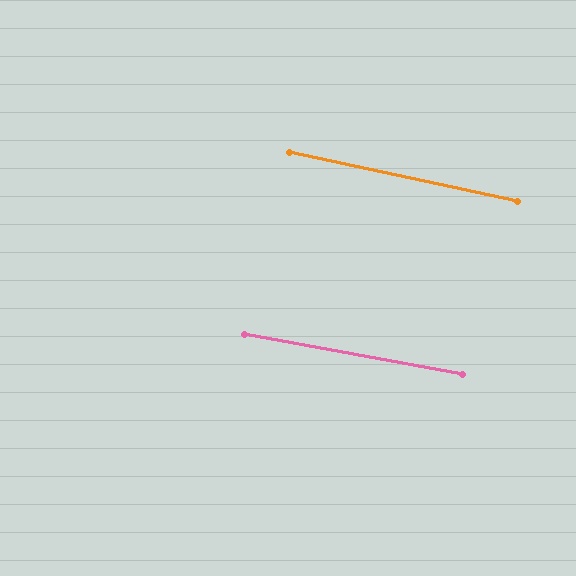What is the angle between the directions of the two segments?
Approximately 2 degrees.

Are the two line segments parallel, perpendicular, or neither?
Parallel — their directions differ by only 1.6°.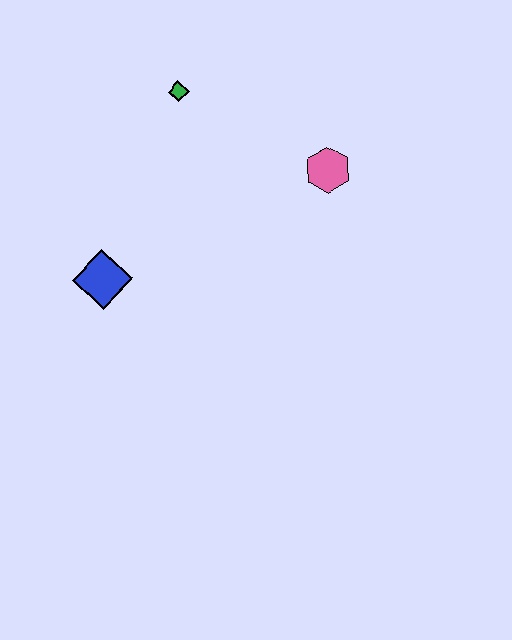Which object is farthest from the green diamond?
The blue diamond is farthest from the green diamond.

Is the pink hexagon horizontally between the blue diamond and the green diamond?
No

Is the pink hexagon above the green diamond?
No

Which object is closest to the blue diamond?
The green diamond is closest to the blue diamond.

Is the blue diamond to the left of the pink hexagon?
Yes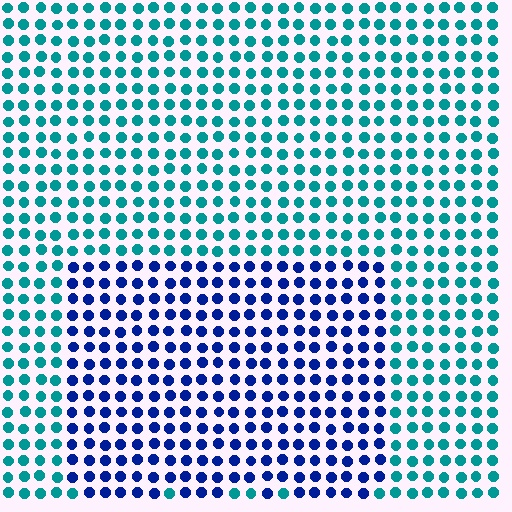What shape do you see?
I see a rectangle.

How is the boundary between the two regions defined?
The boundary is defined purely by a slight shift in hue (about 50 degrees). Spacing, size, and orientation are identical on both sides.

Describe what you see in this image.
The image is filled with small teal elements in a uniform arrangement. A rectangle-shaped region is visible where the elements are tinted to a slightly different hue, forming a subtle color boundary.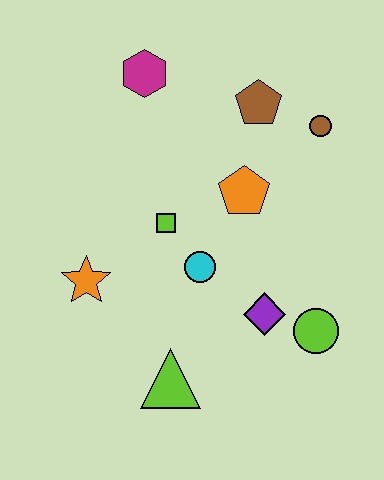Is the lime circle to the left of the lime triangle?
No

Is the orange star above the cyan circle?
No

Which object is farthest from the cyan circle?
The magenta hexagon is farthest from the cyan circle.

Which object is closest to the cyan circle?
The lime square is closest to the cyan circle.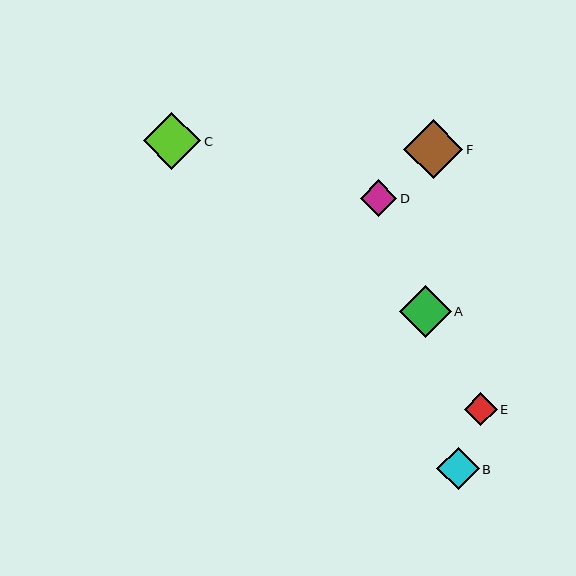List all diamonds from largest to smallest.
From largest to smallest: F, C, A, B, D, E.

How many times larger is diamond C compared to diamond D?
Diamond C is approximately 1.6 times the size of diamond D.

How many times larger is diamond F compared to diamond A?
Diamond F is approximately 1.1 times the size of diamond A.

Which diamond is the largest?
Diamond F is the largest with a size of approximately 59 pixels.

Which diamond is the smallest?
Diamond E is the smallest with a size of approximately 33 pixels.